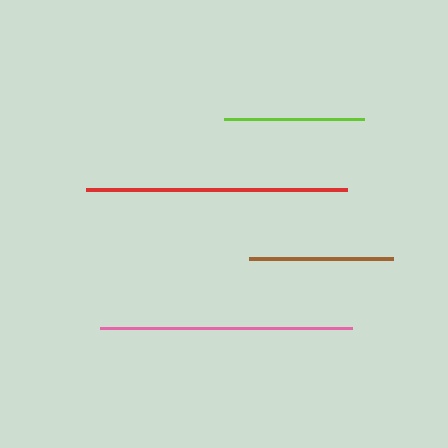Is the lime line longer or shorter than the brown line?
The brown line is longer than the lime line.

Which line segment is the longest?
The red line is the longest at approximately 261 pixels.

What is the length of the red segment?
The red segment is approximately 261 pixels long.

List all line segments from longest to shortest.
From longest to shortest: red, pink, brown, lime.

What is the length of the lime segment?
The lime segment is approximately 140 pixels long.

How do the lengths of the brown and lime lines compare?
The brown and lime lines are approximately the same length.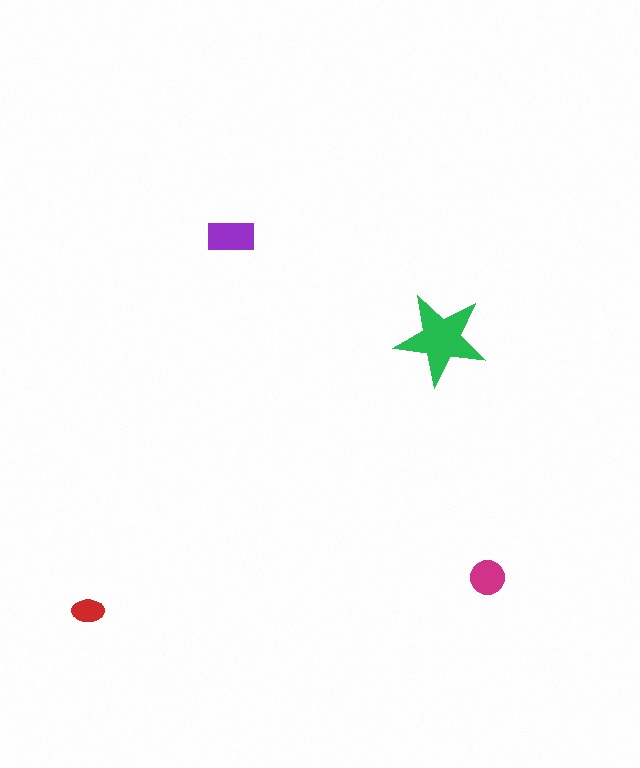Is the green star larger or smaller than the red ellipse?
Larger.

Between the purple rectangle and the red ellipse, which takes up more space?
The purple rectangle.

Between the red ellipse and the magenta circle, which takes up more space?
The magenta circle.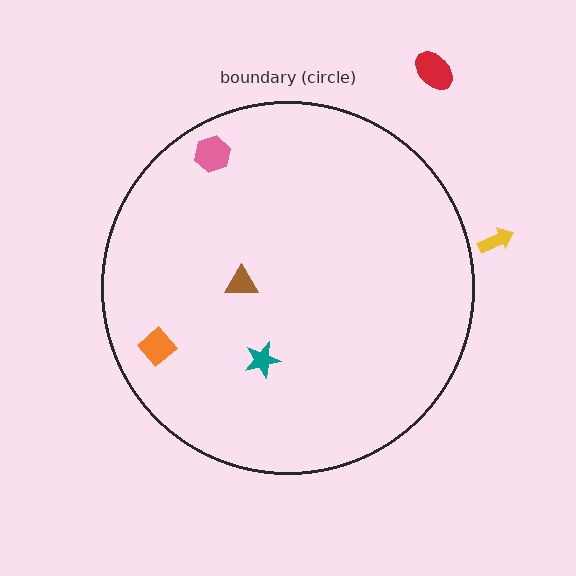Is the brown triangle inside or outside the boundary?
Inside.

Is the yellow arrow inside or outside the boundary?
Outside.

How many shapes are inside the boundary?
4 inside, 2 outside.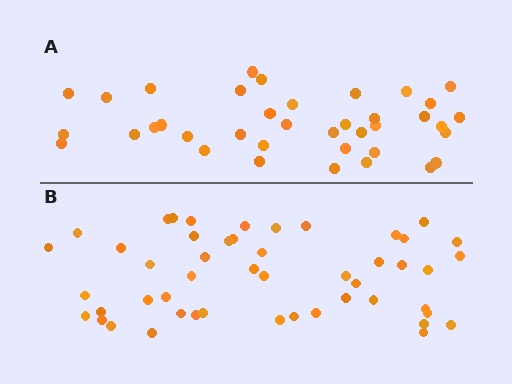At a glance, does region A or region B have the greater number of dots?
Region B (the bottom region) has more dots.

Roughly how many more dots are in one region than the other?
Region B has roughly 12 or so more dots than region A.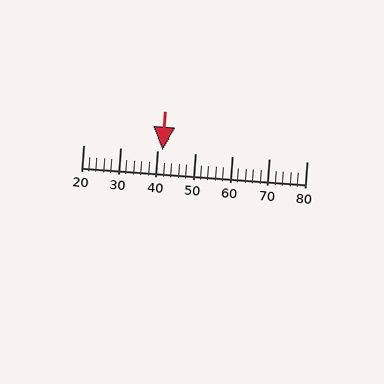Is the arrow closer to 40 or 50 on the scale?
The arrow is closer to 40.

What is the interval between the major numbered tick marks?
The major tick marks are spaced 10 units apart.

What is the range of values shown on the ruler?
The ruler shows values from 20 to 80.